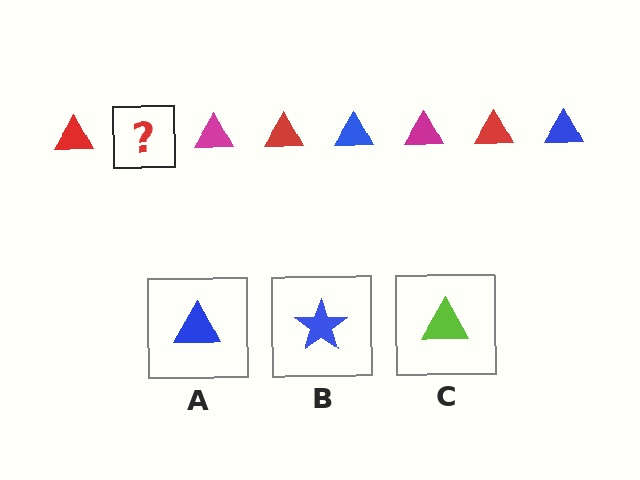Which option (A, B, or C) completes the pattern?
A.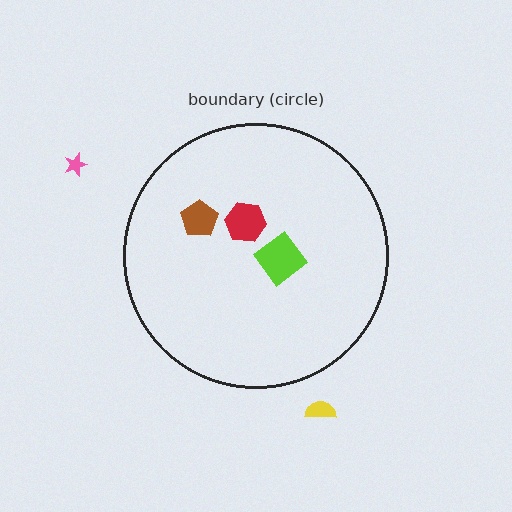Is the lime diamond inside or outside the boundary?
Inside.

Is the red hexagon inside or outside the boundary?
Inside.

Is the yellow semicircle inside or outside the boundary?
Outside.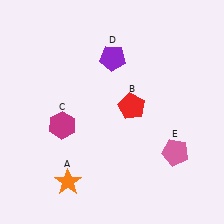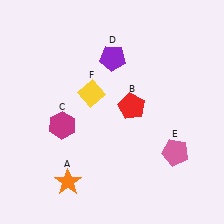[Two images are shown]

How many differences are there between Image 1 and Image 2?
There is 1 difference between the two images.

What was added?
A yellow diamond (F) was added in Image 2.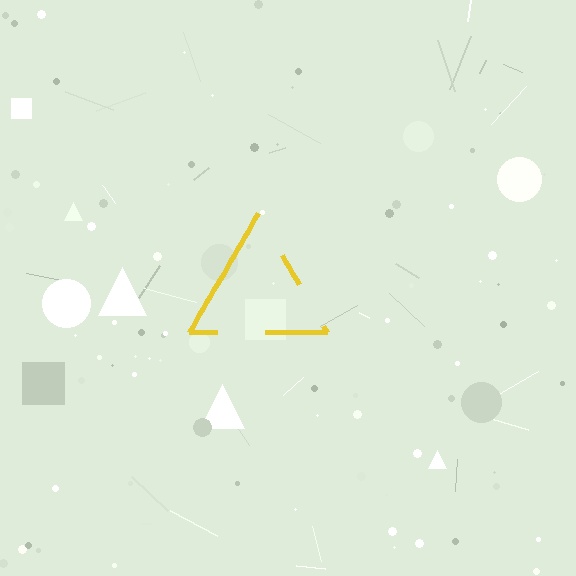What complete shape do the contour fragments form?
The contour fragments form a triangle.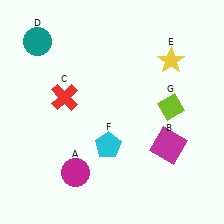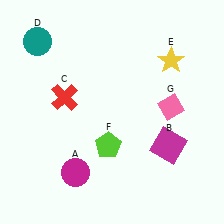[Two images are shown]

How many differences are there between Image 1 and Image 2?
There are 2 differences between the two images.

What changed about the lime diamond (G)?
In Image 1, G is lime. In Image 2, it changed to pink.